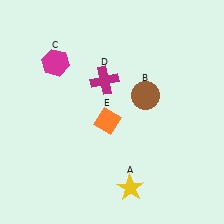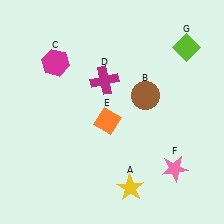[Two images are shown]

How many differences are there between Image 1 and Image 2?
There are 2 differences between the two images.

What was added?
A pink star (F), a lime diamond (G) were added in Image 2.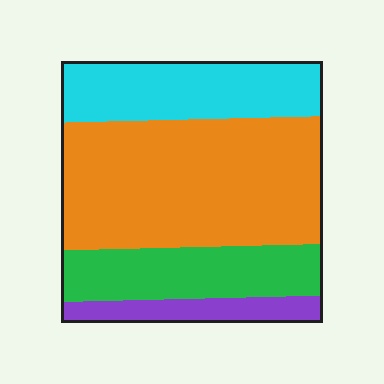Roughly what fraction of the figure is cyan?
Cyan takes up less than a quarter of the figure.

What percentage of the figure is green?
Green takes up between a sixth and a third of the figure.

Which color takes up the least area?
Purple, at roughly 10%.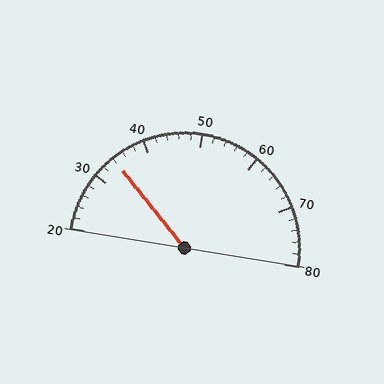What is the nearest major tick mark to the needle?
The nearest major tick mark is 30.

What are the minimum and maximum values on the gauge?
The gauge ranges from 20 to 80.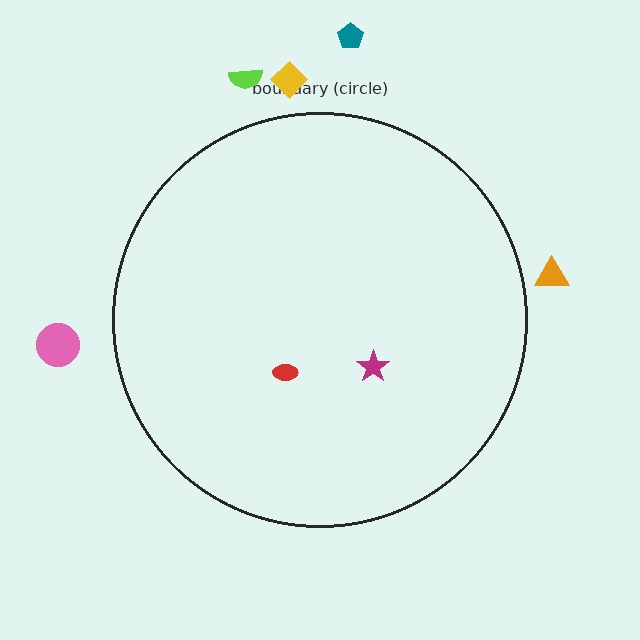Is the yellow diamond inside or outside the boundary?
Outside.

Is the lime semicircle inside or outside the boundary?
Outside.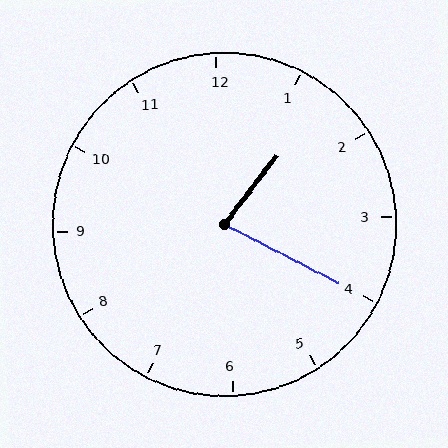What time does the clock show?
1:20.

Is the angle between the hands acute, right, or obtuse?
It is acute.